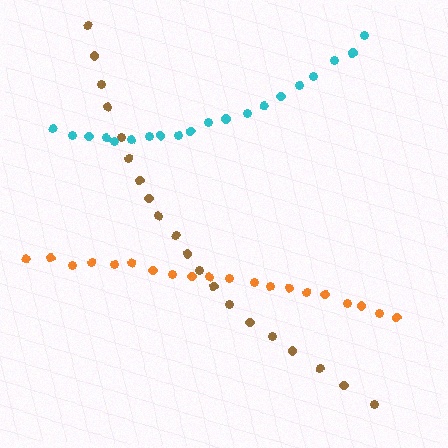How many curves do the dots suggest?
There are 3 distinct paths.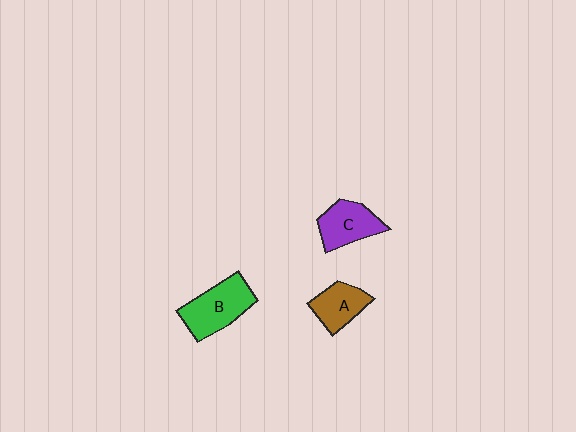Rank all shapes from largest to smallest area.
From largest to smallest: B (green), C (purple), A (brown).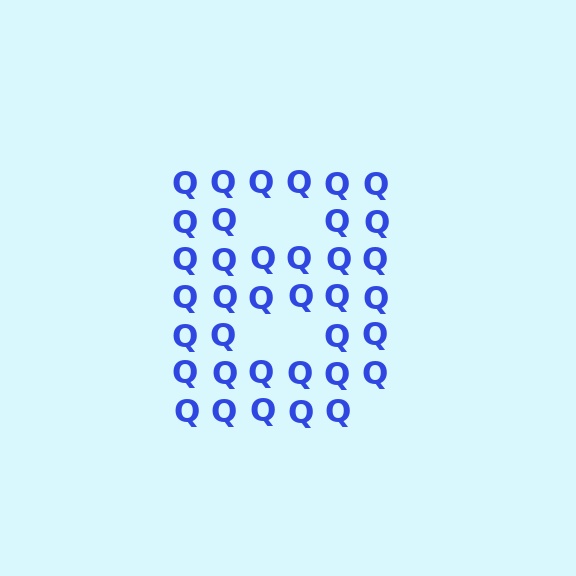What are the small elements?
The small elements are letter Q's.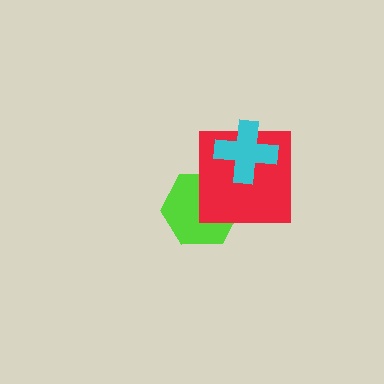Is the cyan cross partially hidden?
No, no other shape covers it.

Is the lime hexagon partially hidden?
Yes, it is partially covered by another shape.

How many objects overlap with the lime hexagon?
1 object overlaps with the lime hexagon.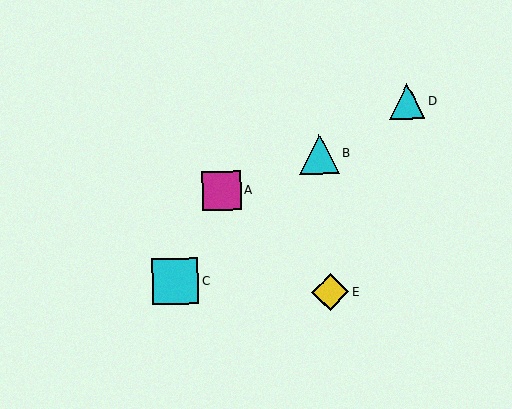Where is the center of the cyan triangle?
The center of the cyan triangle is at (407, 101).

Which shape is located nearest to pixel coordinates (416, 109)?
The cyan triangle (labeled D) at (407, 101) is nearest to that location.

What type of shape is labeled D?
Shape D is a cyan triangle.